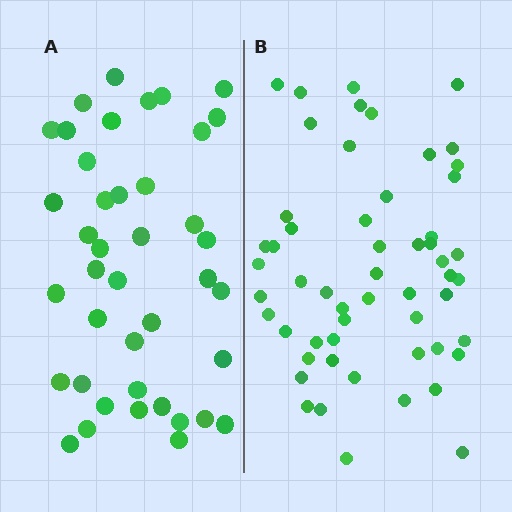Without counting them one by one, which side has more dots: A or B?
Region B (the right region) has more dots.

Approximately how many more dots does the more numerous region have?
Region B has approximately 15 more dots than region A.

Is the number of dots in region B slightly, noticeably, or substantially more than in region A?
Region B has noticeably more, but not dramatically so. The ratio is roughly 1.3 to 1.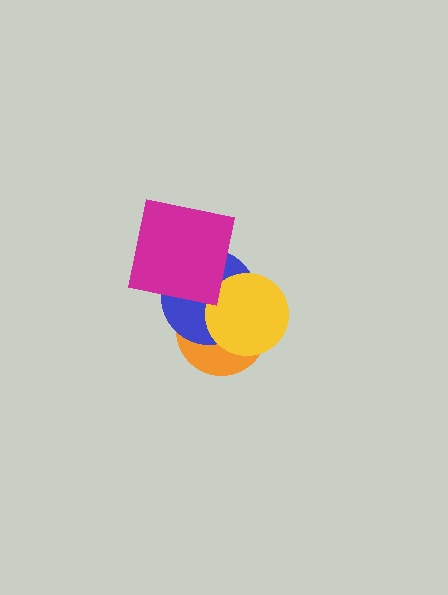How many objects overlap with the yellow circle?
2 objects overlap with the yellow circle.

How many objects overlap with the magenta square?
1 object overlaps with the magenta square.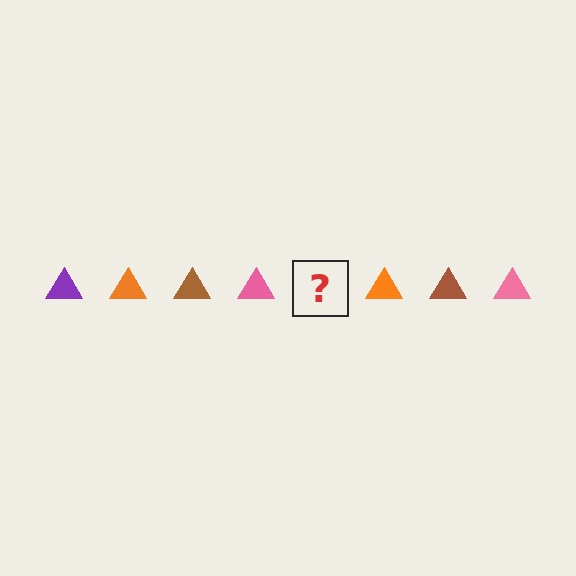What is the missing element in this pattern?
The missing element is a purple triangle.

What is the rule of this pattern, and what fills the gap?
The rule is that the pattern cycles through purple, orange, brown, pink triangles. The gap should be filled with a purple triangle.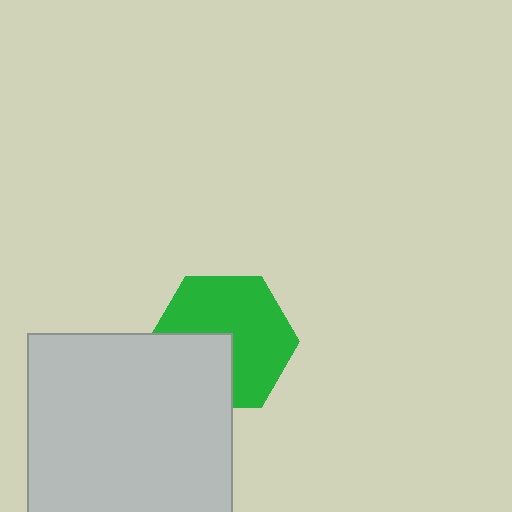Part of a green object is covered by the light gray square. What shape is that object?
It is a hexagon.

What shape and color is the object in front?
The object in front is a light gray square.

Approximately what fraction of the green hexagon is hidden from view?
Roughly 34% of the green hexagon is hidden behind the light gray square.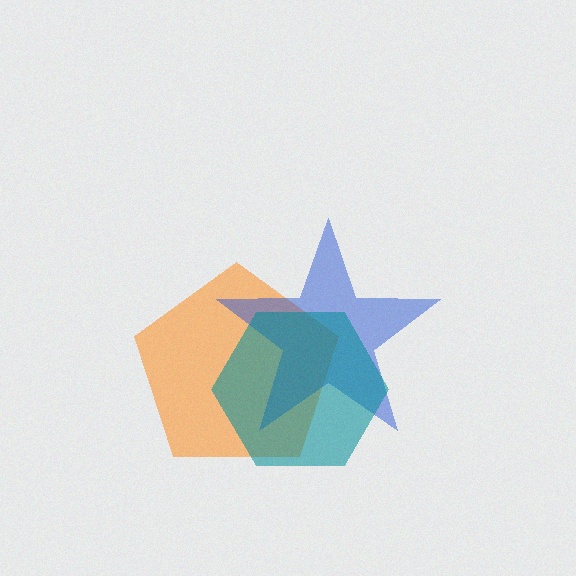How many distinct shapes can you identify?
There are 3 distinct shapes: an orange pentagon, a blue star, a teal hexagon.